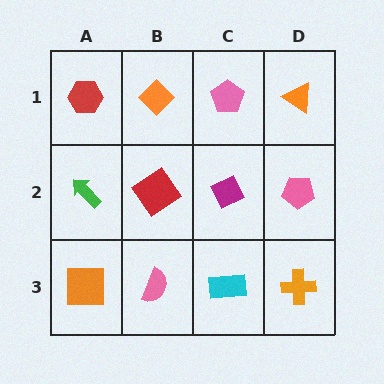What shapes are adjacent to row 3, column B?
A red diamond (row 2, column B), an orange square (row 3, column A), a cyan rectangle (row 3, column C).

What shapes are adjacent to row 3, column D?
A pink pentagon (row 2, column D), a cyan rectangle (row 3, column C).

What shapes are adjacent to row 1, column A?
A green arrow (row 2, column A), an orange diamond (row 1, column B).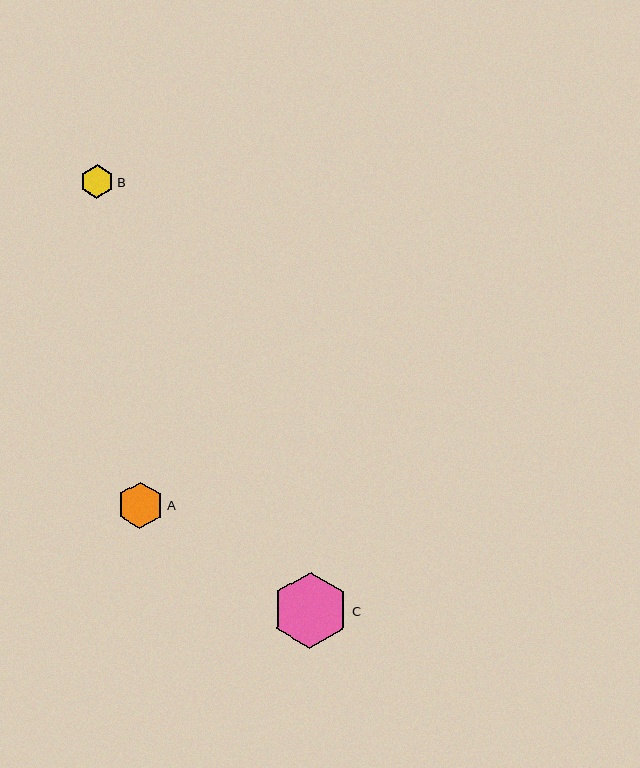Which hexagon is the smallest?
Hexagon B is the smallest with a size of approximately 33 pixels.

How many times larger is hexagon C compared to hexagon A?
Hexagon C is approximately 1.6 times the size of hexagon A.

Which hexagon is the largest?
Hexagon C is the largest with a size of approximately 76 pixels.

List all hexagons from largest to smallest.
From largest to smallest: C, A, B.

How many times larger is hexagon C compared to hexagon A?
Hexagon C is approximately 1.6 times the size of hexagon A.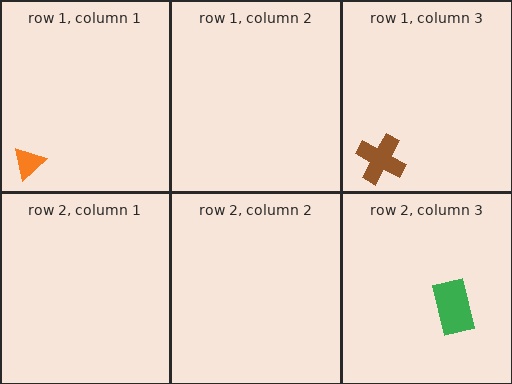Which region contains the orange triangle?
The row 1, column 1 region.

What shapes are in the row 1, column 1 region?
The orange triangle.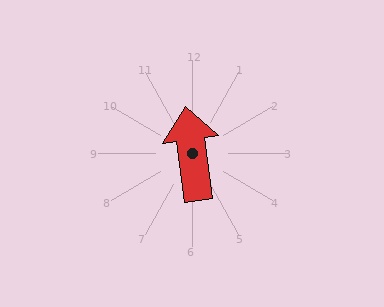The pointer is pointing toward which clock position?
Roughly 12 o'clock.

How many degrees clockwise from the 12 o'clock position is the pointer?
Approximately 352 degrees.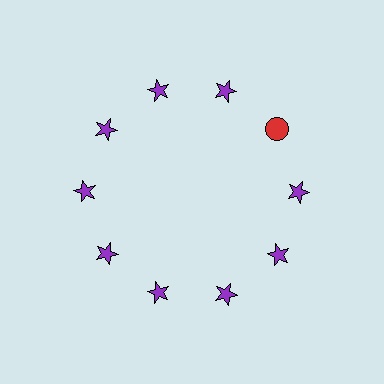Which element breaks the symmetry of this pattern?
The red circle at roughly the 2 o'clock position breaks the symmetry. All other shapes are purple stars.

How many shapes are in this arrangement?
There are 10 shapes arranged in a ring pattern.